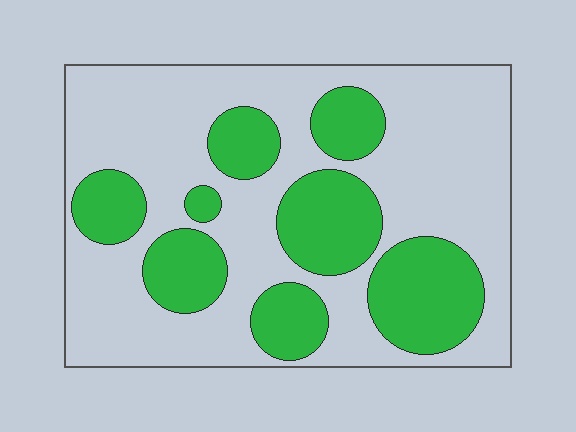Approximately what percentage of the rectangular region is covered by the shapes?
Approximately 35%.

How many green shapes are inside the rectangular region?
8.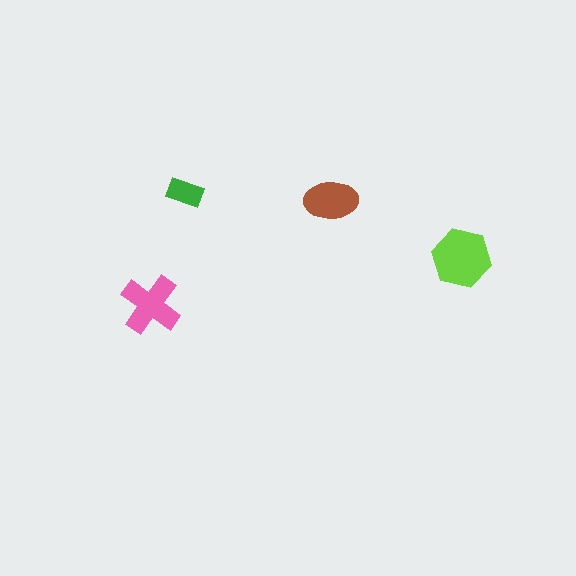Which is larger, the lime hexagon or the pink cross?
The lime hexagon.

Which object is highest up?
The green rectangle is topmost.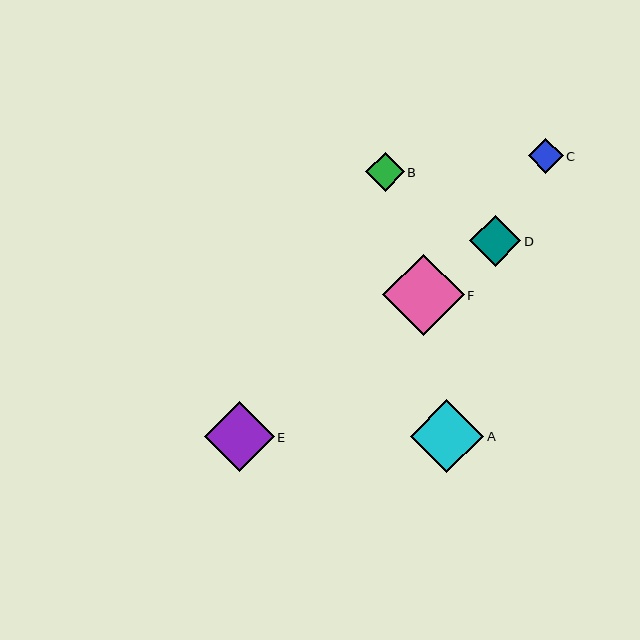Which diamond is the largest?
Diamond F is the largest with a size of approximately 81 pixels.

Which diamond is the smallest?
Diamond C is the smallest with a size of approximately 35 pixels.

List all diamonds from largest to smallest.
From largest to smallest: F, A, E, D, B, C.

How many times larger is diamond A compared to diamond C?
Diamond A is approximately 2.1 times the size of diamond C.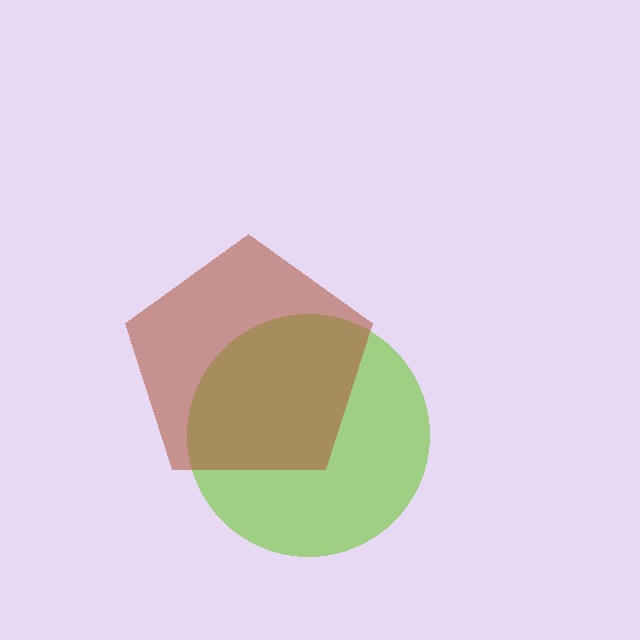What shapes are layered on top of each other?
The layered shapes are: a lime circle, a brown pentagon.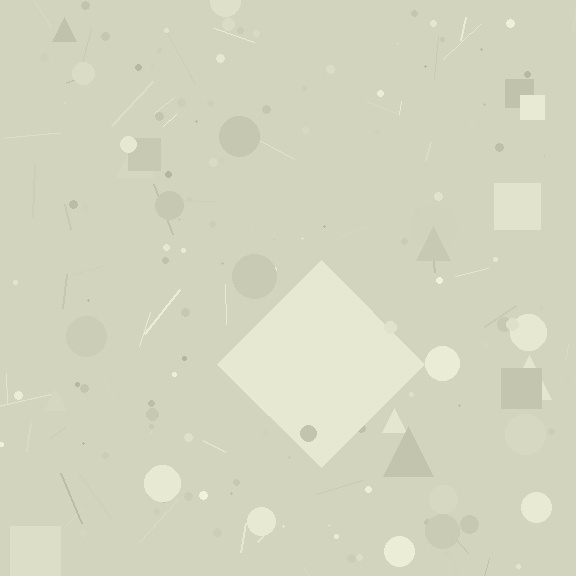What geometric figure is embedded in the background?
A diamond is embedded in the background.